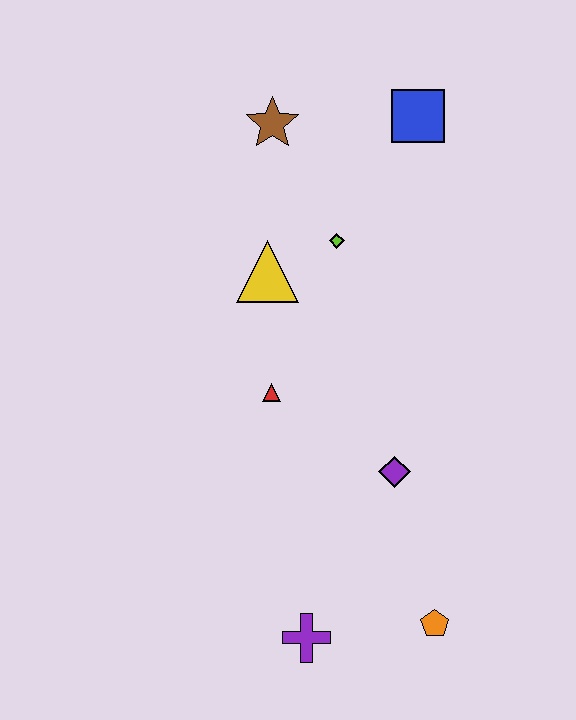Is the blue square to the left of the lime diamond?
No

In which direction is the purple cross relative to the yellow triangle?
The purple cross is below the yellow triangle.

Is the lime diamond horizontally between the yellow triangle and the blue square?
Yes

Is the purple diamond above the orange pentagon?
Yes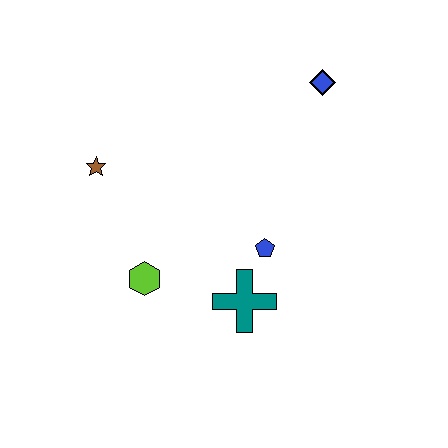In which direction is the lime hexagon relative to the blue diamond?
The lime hexagon is below the blue diamond.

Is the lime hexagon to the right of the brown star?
Yes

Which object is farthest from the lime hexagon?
The blue diamond is farthest from the lime hexagon.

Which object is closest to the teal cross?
The blue pentagon is closest to the teal cross.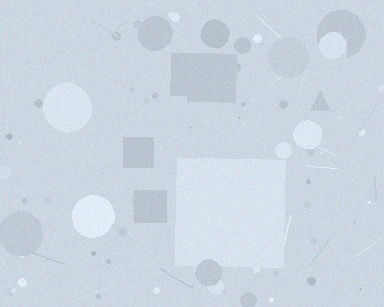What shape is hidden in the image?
A square is hidden in the image.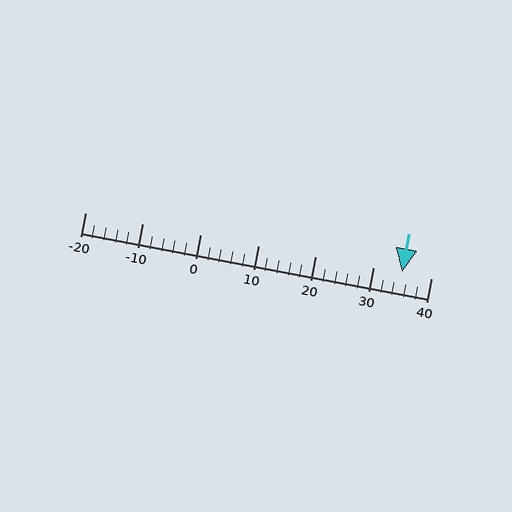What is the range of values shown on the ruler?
The ruler shows values from -20 to 40.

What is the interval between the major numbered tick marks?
The major tick marks are spaced 10 units apart.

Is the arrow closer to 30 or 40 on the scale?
The arrow is closer to 40.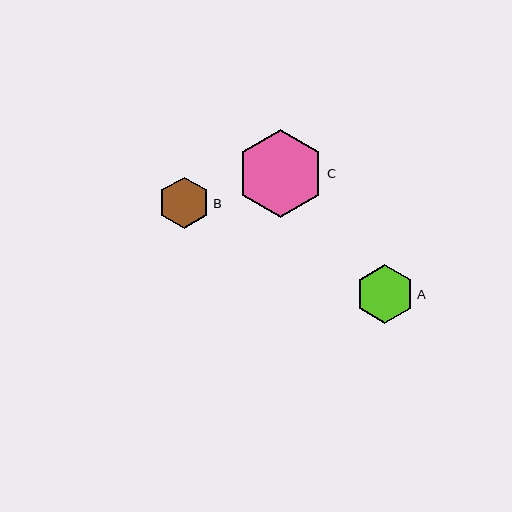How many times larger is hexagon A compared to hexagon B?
Hexagon A is approximately 1.1 times the size of hexagon B.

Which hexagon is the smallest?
Hexagon B is the smallest with a size of approximately 51 pixels.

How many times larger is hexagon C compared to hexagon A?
Hexagon C is approximately 1.5 times the size of hexagon A.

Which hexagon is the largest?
Hexagon C is the largest with a size of approximately 87 pixels.